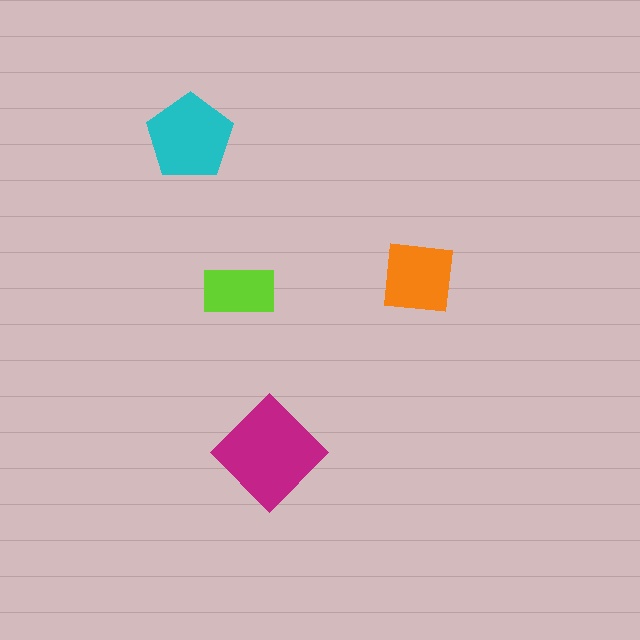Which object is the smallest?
The lime rectangle.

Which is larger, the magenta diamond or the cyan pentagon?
The magenta diamond.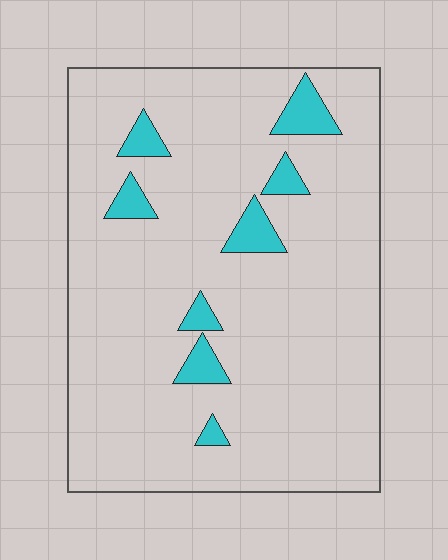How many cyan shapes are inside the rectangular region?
8.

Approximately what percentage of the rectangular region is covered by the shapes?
Approximately 10%.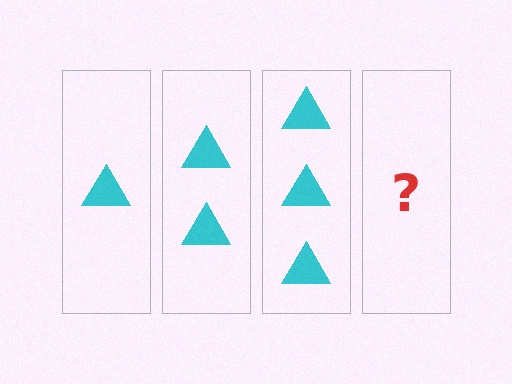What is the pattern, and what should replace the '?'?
The pattern is that each step adds one more triangle. The '?' should be 4 triangles.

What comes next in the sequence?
The next element should be 4 triangles.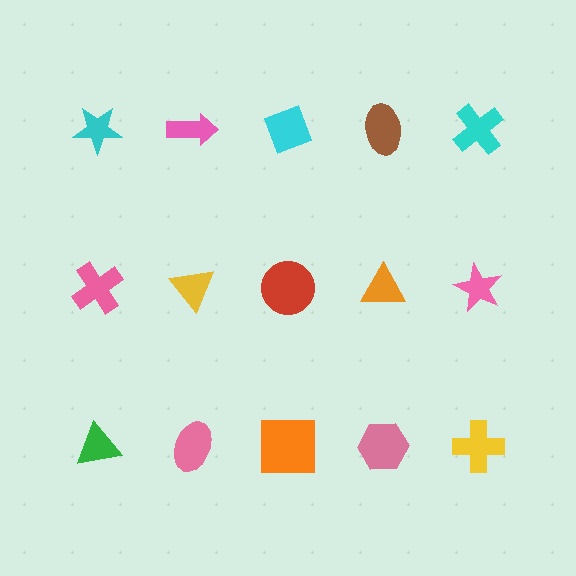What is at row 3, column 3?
An orange square.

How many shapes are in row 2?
5 shapes.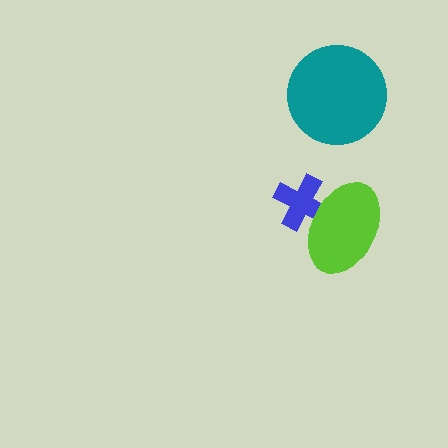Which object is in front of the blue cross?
The lime ellipse is in front of the blue cross.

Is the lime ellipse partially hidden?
No, no other shape covers it.